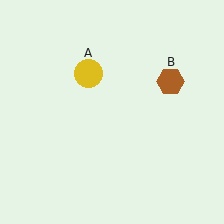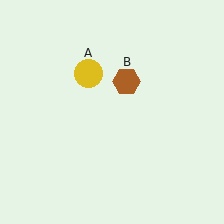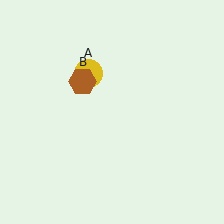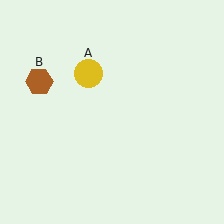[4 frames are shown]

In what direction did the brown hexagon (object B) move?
The brown hexagon (object B) moved left.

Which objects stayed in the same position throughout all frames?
Yellow circle (object A) remained stationary.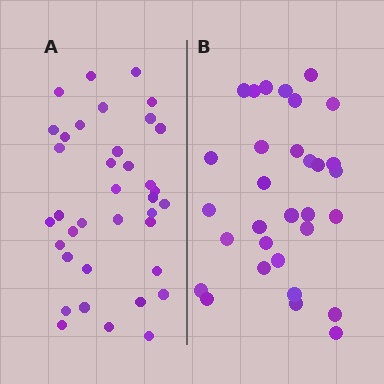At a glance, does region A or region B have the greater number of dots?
Region A (the left region) has more dots.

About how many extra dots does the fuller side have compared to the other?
Region A has about 6 more dots than region B.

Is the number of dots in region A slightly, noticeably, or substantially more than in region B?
Region A has only slightly more — the two regions are fairly close. The ratio is roughly 1.2 to 1.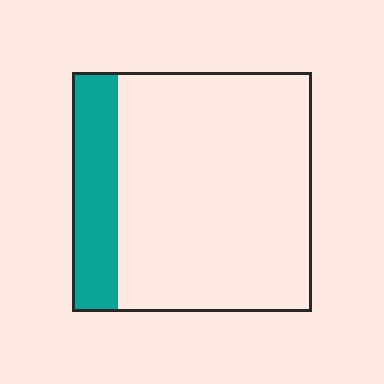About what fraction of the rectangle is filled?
About one fifth (1/5).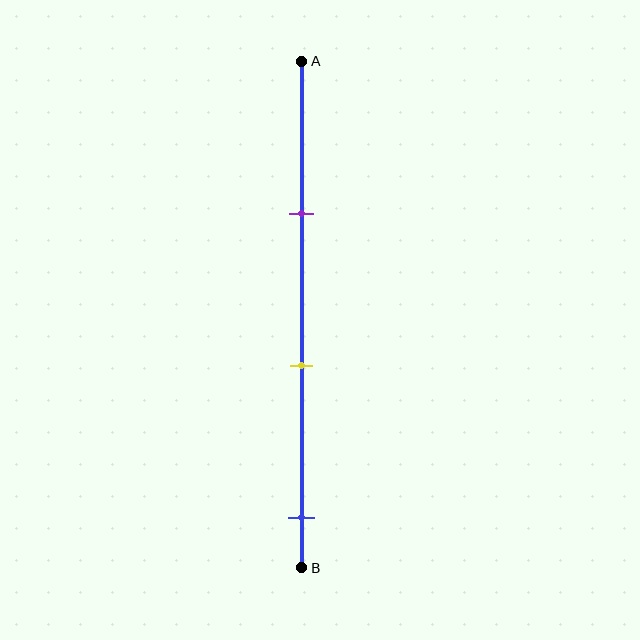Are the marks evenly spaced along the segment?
Yes, the marks are approximately evenly spaced.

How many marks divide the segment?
There are 3 marks dividing the segment.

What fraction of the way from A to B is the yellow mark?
The yellow mark is approximately 60% (0.6) of the way from A to B.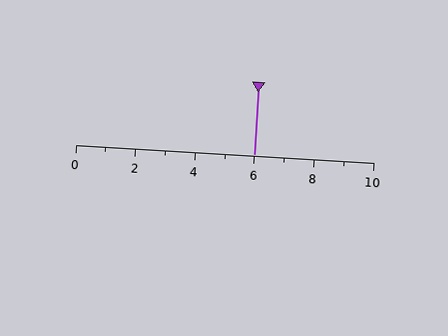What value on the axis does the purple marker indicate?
The marker indicates approximately 6.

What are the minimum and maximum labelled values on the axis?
The axis runs from 0 to 10.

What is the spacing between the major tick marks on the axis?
The major ticks are spaced 2 apart.